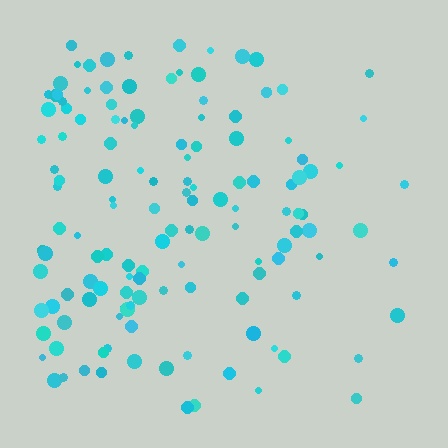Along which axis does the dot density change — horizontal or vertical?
Horizontal.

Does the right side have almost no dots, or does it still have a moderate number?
Still a moderate number, just noticeably fewer than the left.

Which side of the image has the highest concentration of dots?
The left.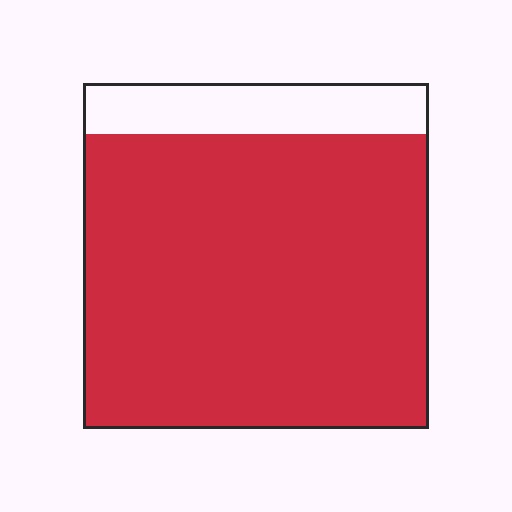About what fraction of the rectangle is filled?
About five sixths (5/6).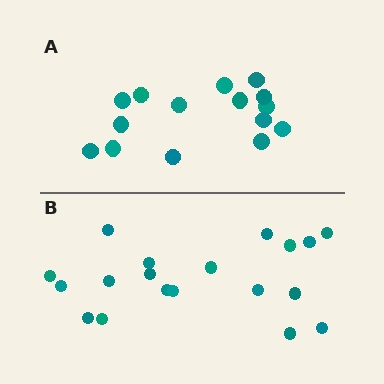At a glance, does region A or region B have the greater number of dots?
Region B (the bottom region) has more dots.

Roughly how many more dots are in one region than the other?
Region B has about 4 more dots than region A.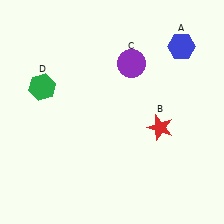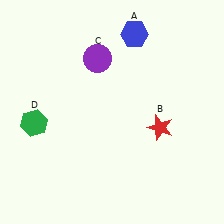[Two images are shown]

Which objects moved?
The objects that moved are: the blue hexagon (A), the purple circle (C), the green hexagon (D).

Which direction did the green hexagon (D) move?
The green hexagon (D) moved down.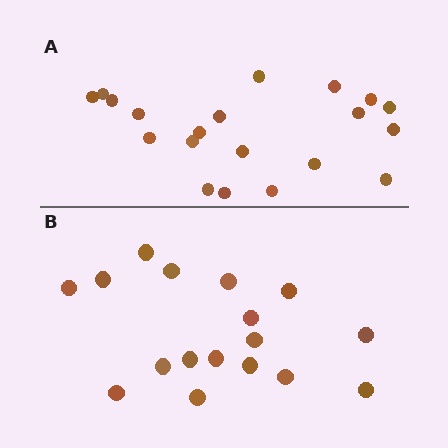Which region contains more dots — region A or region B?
Region A (the top region) has more dots.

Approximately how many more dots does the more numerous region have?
Region A has just a few more — roughly 2 or 3 more dots than region B.